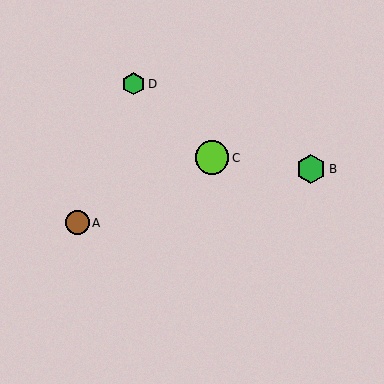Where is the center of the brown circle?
The center of the brown circle is at (77, 223).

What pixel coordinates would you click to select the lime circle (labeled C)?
Click at (212, 158) to select the lime circle C.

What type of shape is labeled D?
Shape D is a green hexagon.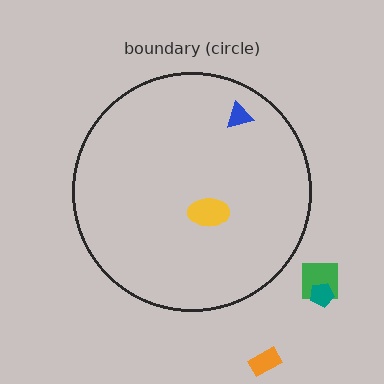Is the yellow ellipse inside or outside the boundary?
Inside.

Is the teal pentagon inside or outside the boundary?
Outside.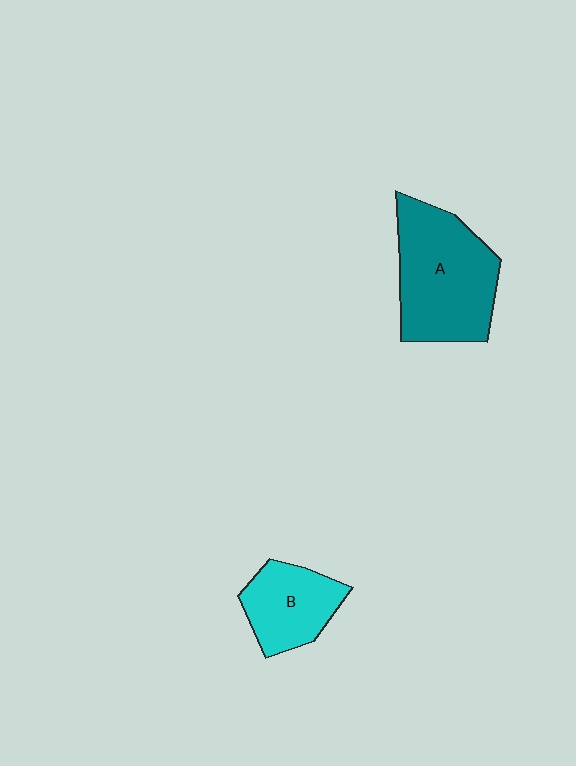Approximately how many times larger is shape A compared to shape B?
Approximately 1.8 times.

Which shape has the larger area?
Shape A (teal).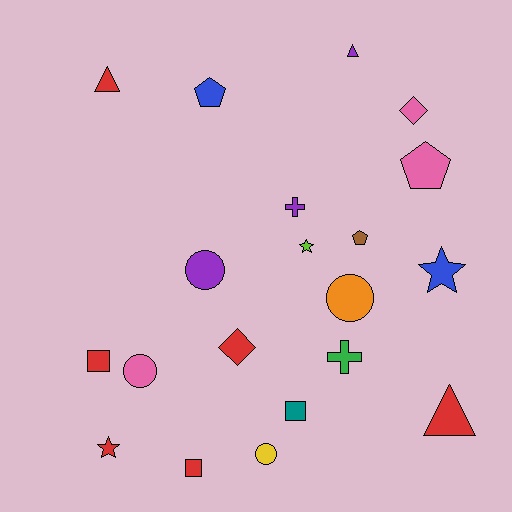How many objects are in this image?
There are 20 objects.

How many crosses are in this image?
There are 2 crosses.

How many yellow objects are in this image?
There is 1 yellow object.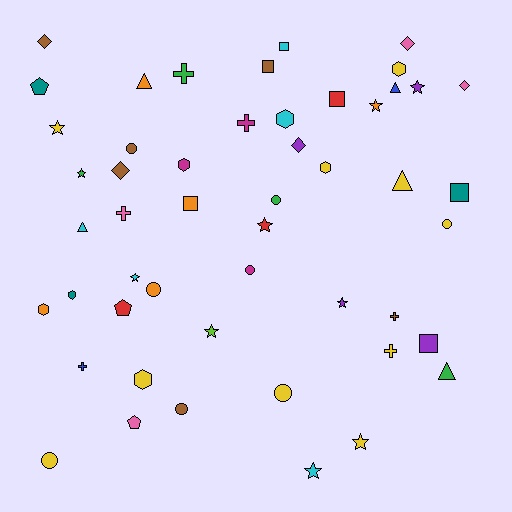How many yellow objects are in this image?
There are 10 yellow objects.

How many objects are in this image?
There are 50 objects.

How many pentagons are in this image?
There are 3 pentagons.